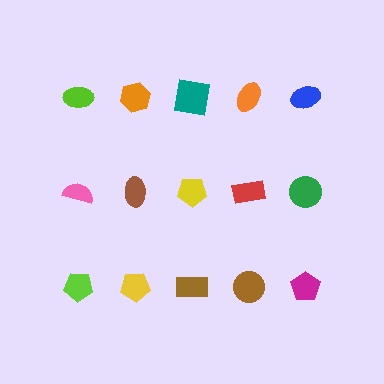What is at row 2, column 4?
A red rectangle.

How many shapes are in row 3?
5 shapes.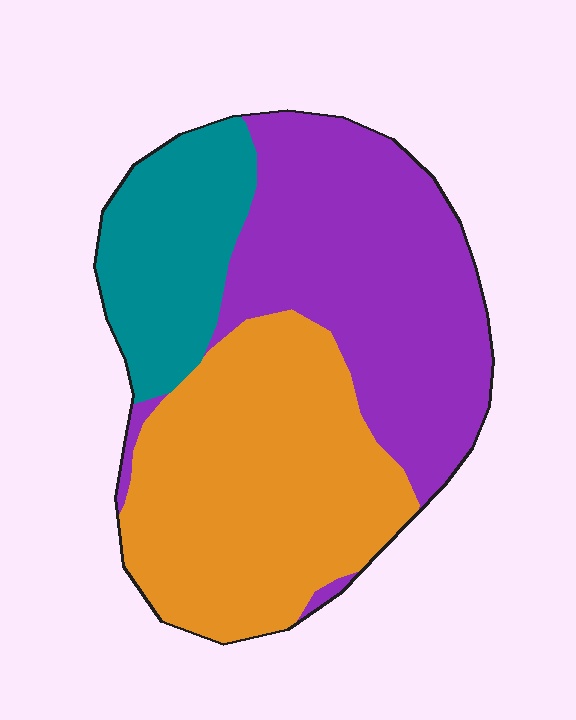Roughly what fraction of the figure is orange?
Orange covers 41% of the figure.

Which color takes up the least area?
Teal, at roughly 20%.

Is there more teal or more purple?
Purple.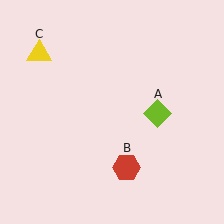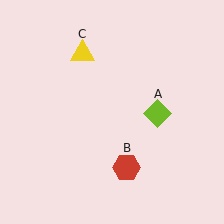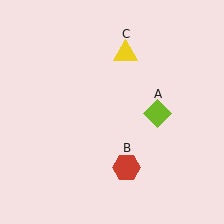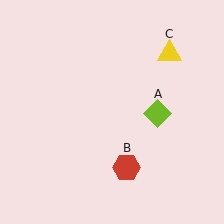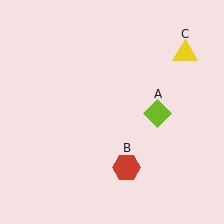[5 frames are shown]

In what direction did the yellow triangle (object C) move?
The yellow triangle (object C) moved right.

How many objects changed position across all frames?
1 object changed position: yellow triangle (object C).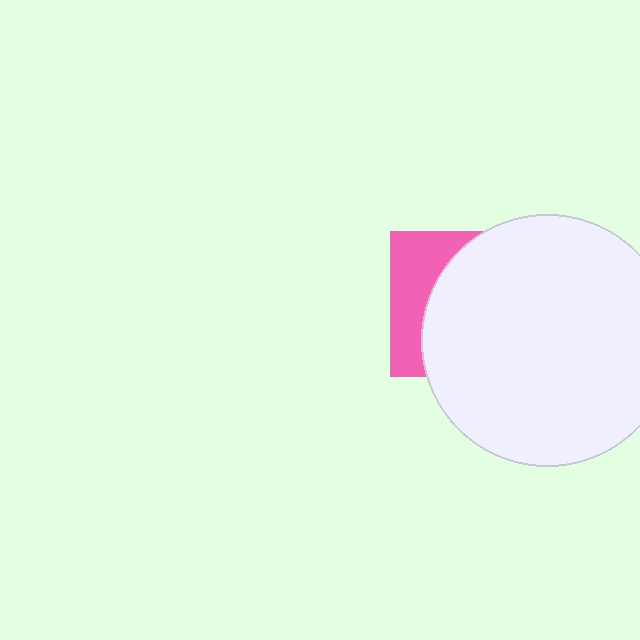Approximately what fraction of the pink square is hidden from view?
Roughly 69% of the pink square is hidden behind the white circle.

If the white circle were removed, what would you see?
You would see the complete pink square.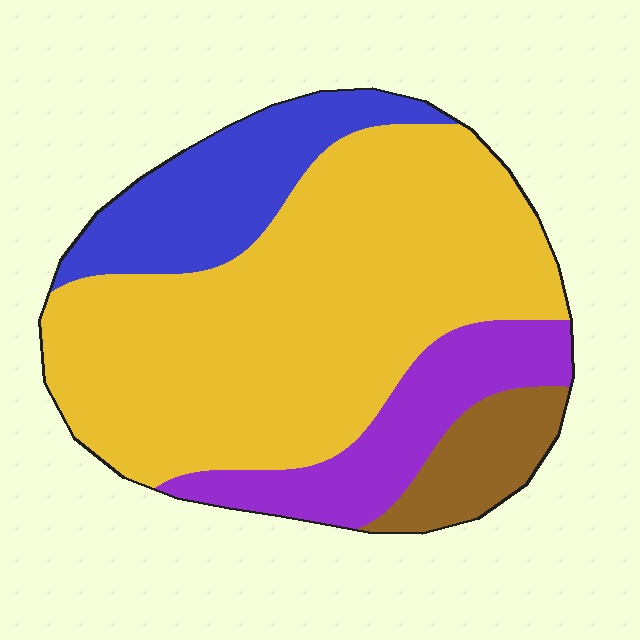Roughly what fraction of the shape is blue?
Blue covers roughly 15% of the shape.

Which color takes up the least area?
Brown, at roughly 10%.